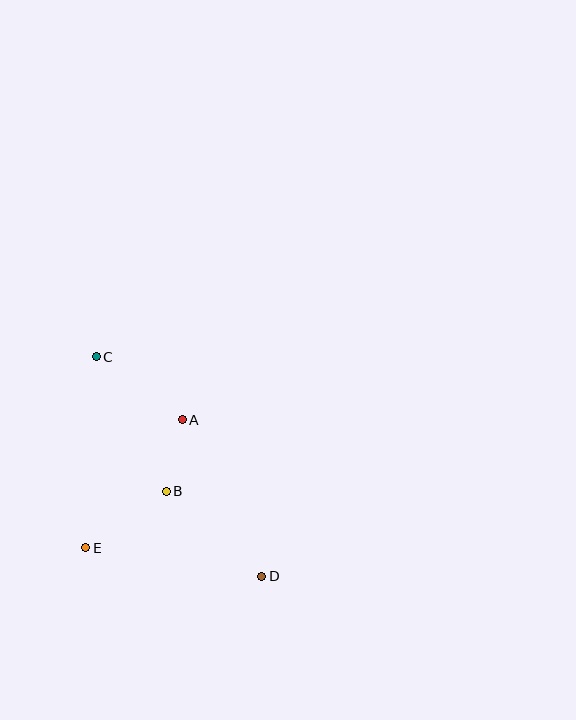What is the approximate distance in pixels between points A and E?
The distance between A and E is approximately 160 pixels.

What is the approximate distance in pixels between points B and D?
The distance between B and D is approximately 128 pixels.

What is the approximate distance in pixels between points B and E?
The distance between B and E is approximately 98 pixels.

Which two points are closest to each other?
Points A and B are closest to each other.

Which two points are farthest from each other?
Points C and D are farthest from each other.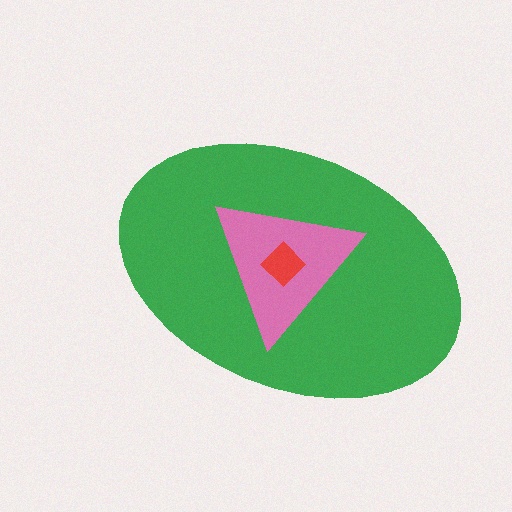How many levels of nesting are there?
3.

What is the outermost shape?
The green ellipse.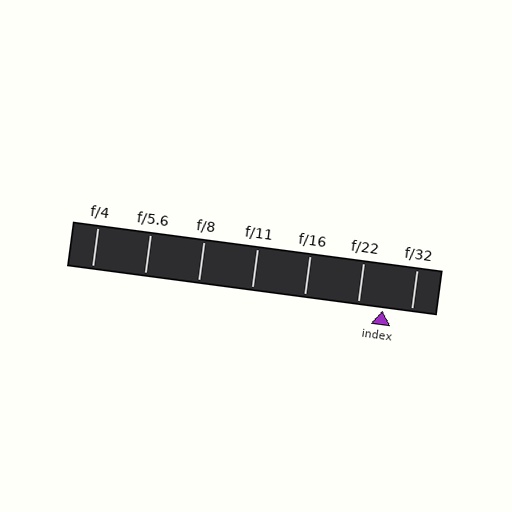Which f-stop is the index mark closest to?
The index mark is closest to f/22.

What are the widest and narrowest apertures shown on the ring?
The widest aperture shown is f/4 and the narrowest is f/32.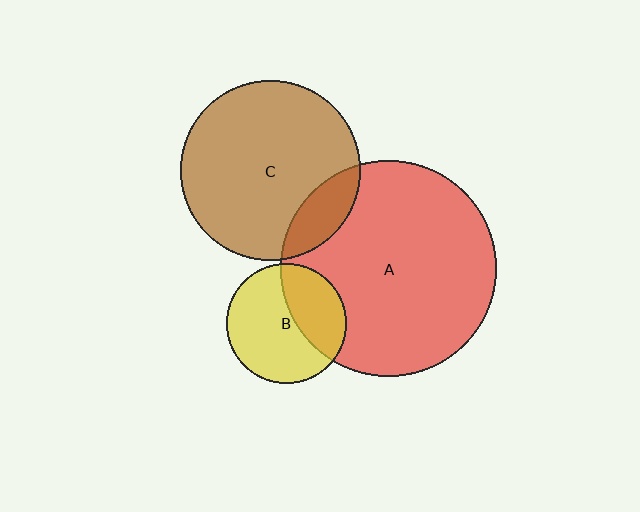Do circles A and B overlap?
Yes.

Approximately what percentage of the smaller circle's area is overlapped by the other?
Approximately 35%.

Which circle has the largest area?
Circle A (red).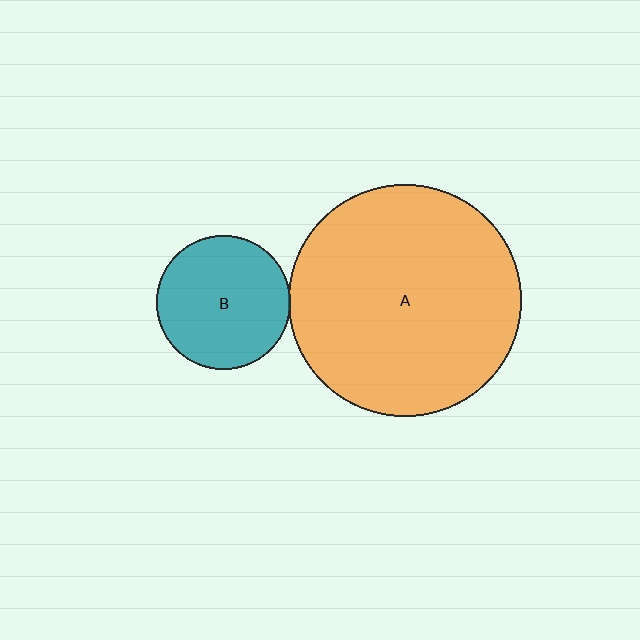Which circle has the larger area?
Circle A (orange).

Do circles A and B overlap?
Yes.